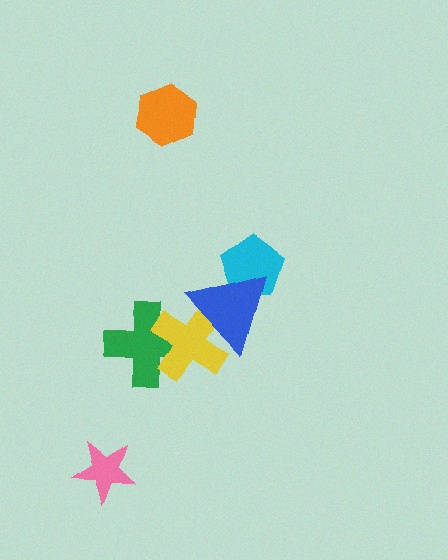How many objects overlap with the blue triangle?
2 objects overlap with the blue triangle.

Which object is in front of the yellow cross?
The blue triangle is in front of the yellow cross.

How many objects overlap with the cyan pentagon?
1 object overlaps with the cyan pentagon.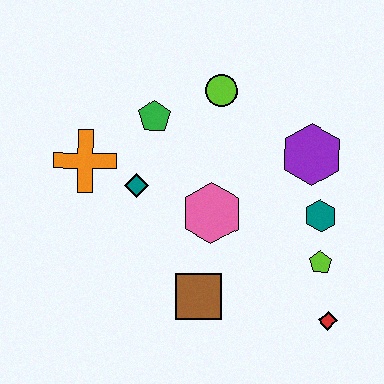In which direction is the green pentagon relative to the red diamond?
The green pentagon is above the red diamond.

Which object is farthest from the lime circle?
The red diamond is farthest from the lime circle.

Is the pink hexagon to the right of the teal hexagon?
No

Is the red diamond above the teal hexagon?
No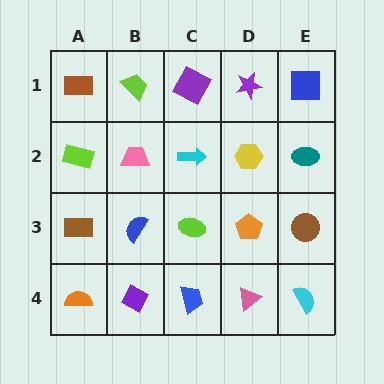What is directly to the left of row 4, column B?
An orange semicircle.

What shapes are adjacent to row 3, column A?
A lime rectangle (row 2, column A), an orange semicircle (row 4, column A), a blue semicircle (row 3, column B).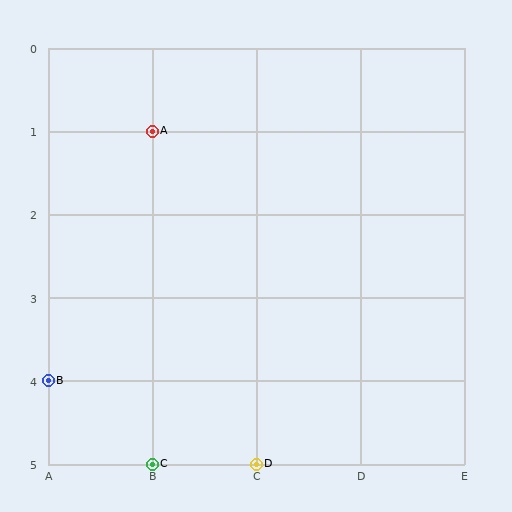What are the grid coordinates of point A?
Point A is at grid coordinates (B, 1).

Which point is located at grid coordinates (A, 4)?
Point B is at (A, 4).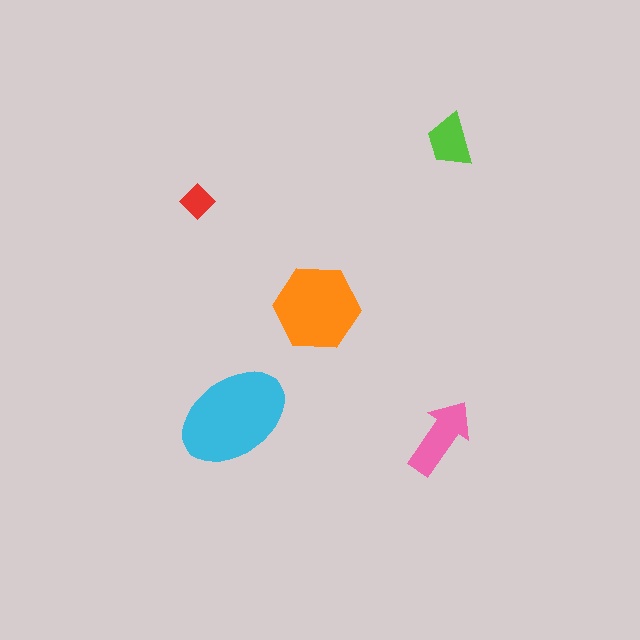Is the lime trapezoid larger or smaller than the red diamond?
Larger.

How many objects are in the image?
There are 5 objects in the image.